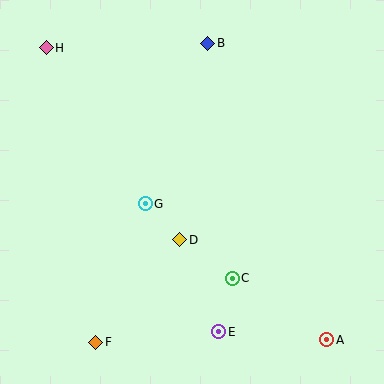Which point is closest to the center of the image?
Point G at (145, 204) is closest to the center.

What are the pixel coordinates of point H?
Point H is at (46, 48).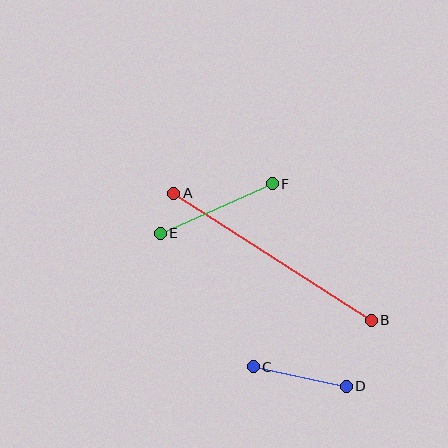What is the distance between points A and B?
The distance is approximately 235 pixels.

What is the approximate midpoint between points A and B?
The midpoint is at approximately (273, 257) pixels.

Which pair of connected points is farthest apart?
Points A and B are farthest apart.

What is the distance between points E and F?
The distance is approximately 123 pixels.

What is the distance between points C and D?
The distance is approximately 95 pixels.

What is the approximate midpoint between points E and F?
The midpoint is at approximately (216, 208) pixels.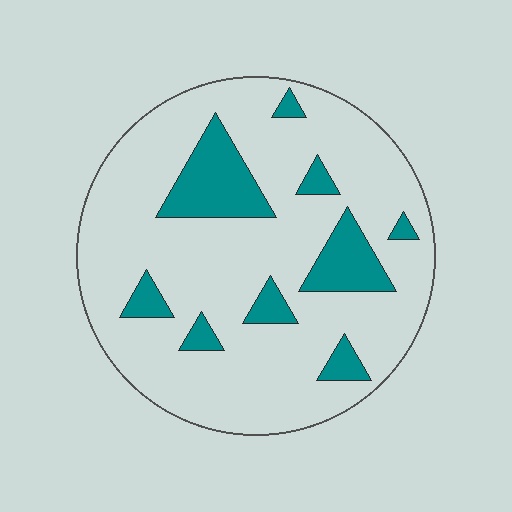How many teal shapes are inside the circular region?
9.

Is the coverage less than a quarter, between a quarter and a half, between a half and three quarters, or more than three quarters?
Less than a quarter.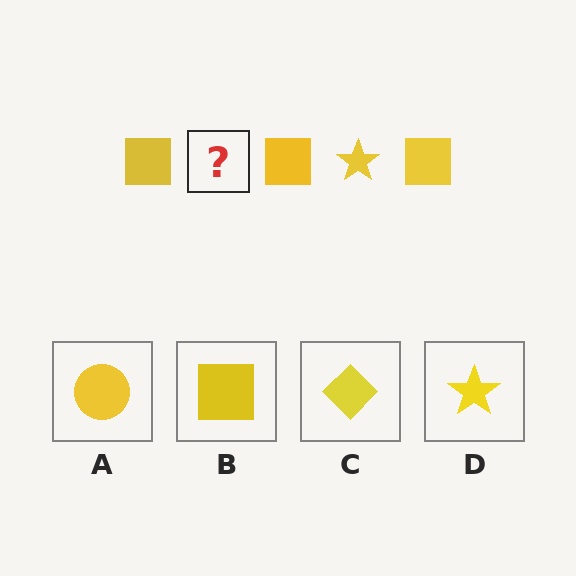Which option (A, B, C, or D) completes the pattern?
D.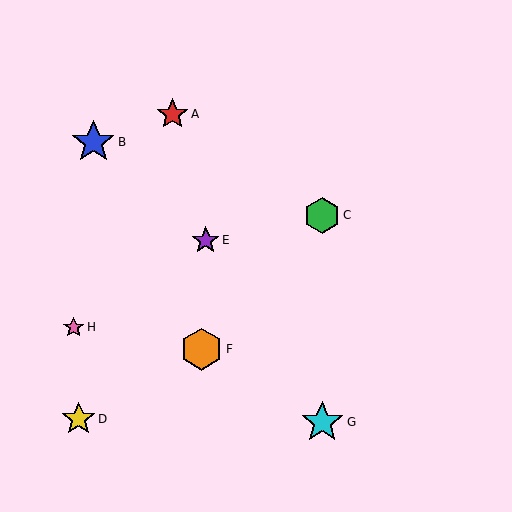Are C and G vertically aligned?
Yes, both are at x≈322.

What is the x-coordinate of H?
Object H is at x≈74.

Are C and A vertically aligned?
No, C is at x≈322 and A is at x≈173.